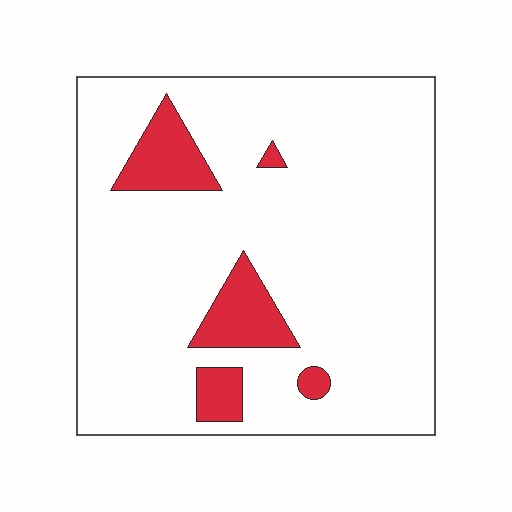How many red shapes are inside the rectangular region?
5.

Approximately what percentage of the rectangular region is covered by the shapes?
Approximately 10%.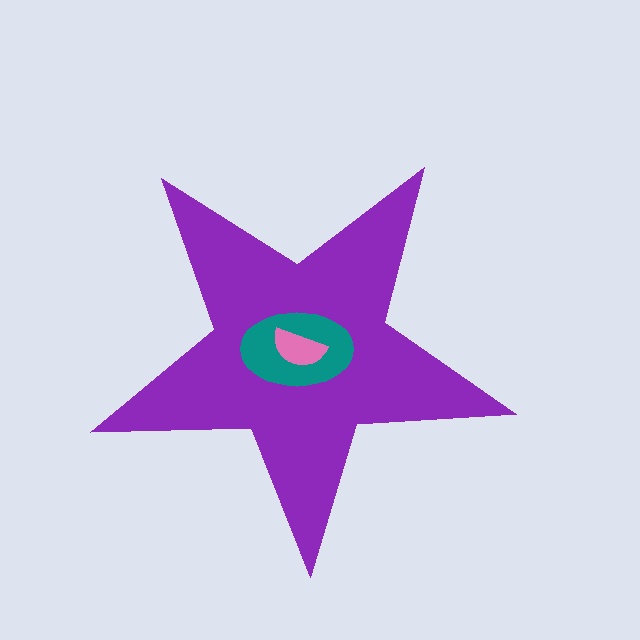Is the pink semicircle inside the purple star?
Yes.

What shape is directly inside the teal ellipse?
The pink semicircle.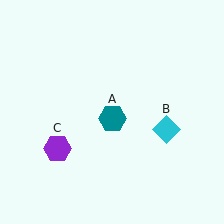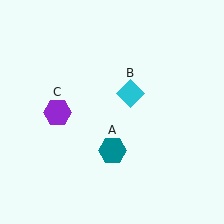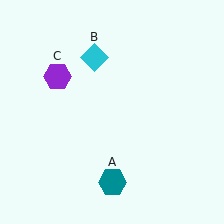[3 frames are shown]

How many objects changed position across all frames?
3 objects changed position: teal hexagon (object A), cyan diamond (object B), purple hexagon (object C).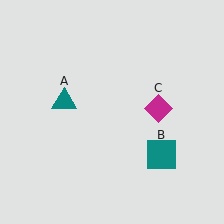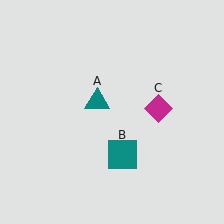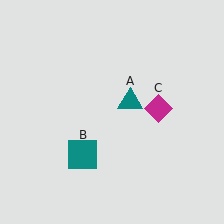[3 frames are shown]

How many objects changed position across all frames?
2 objects changed position: teal triangle (object A), teal square (object B).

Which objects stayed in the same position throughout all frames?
Magenta diamond (object C) remained stationary.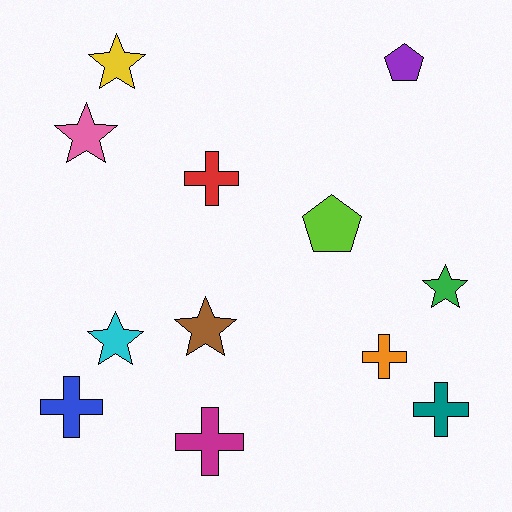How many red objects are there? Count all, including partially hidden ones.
There is 1 red object.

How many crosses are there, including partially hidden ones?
There are 5 crosses.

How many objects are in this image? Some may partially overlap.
There are 12 objects.